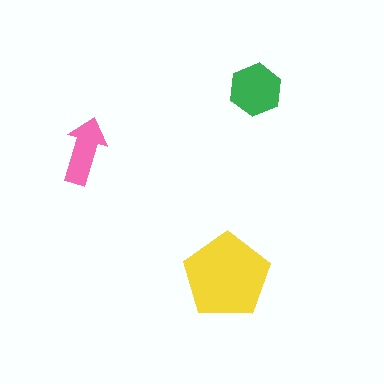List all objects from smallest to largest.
The pink arrow, the green hexagon, the yellow pentagon.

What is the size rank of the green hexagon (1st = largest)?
2nd.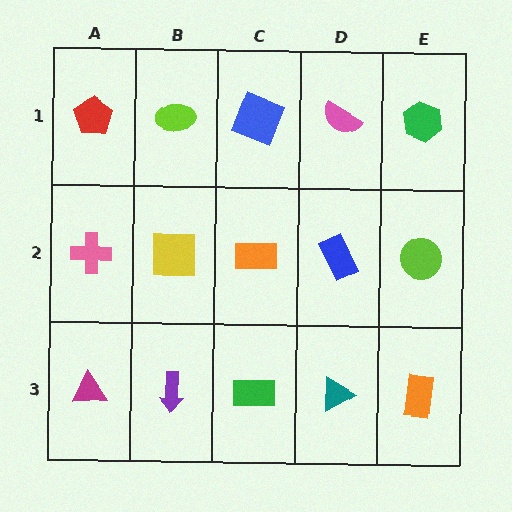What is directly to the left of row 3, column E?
A teal triangle.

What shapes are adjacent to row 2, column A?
A red pentagon (row 1, column A), a magenta triangle (row 3, column A), a yellow square (row 2, column B).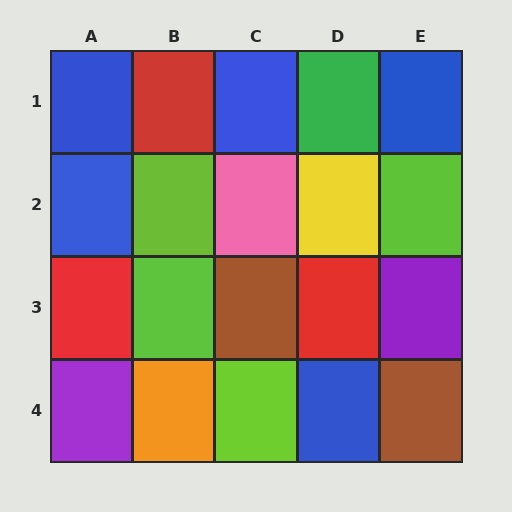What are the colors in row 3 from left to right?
Red, lime, brown, red, purple.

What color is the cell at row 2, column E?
Lime.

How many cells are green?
1 cell is green.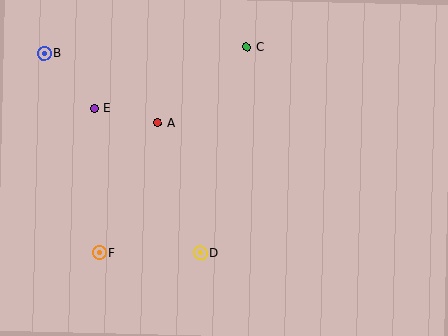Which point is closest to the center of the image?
Point A at (158, 122) is closest to the center.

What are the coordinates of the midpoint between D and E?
The midpoint between D and E is at (147, 180).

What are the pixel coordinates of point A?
Point A is at (158, 122).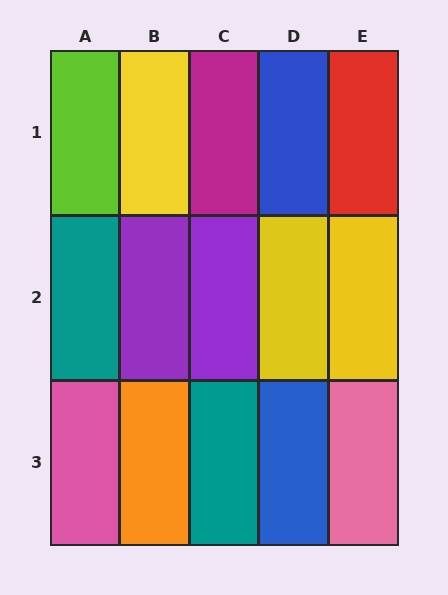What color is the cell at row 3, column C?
Teal.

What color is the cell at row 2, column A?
Teal.